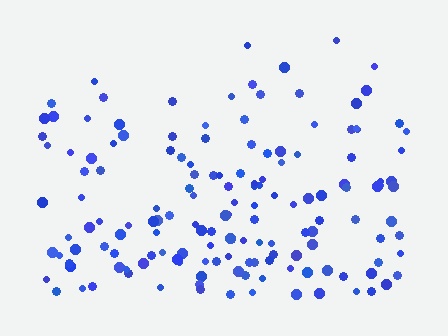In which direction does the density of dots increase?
From top to bottom, with the bottom side densest.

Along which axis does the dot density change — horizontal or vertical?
Vertical.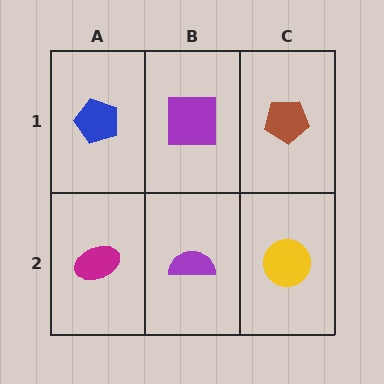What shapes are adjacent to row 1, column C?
A yellow circle (row 2, column C), a purple square (row 1, column B).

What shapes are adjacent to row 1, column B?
A purple semicircle (row 2, column B), a blue pentagon (row 1, column A), a brown pentagon (row 1, column C).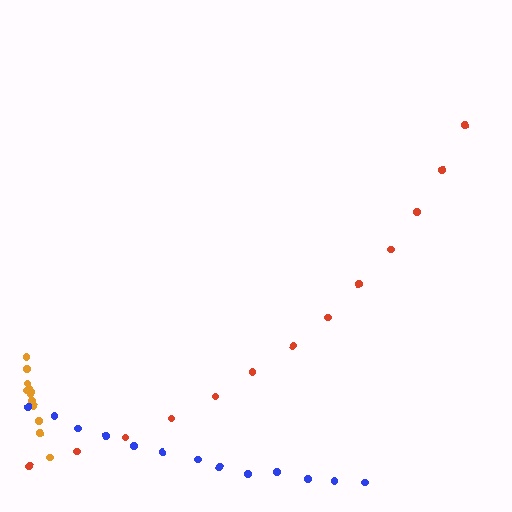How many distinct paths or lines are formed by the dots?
There are 3 distinct paths.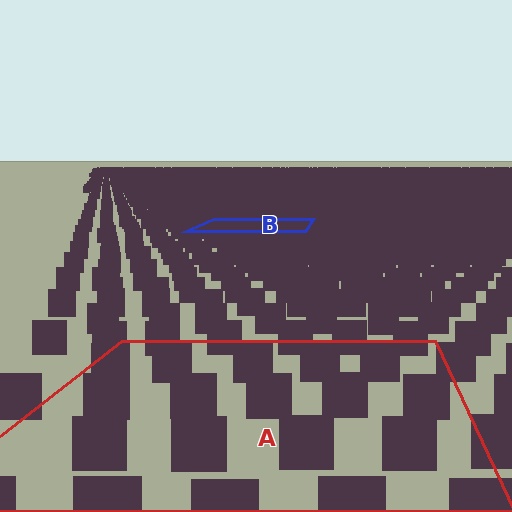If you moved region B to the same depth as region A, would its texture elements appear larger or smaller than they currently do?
They would appear larger. At a closer depth, the same texture elements are projected at a bigger on-screen size.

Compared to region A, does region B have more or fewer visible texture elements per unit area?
Region B has more texture elements per unit area — they are packed more densely because it is farther away.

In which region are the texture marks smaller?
The texture marks are smaller in region B, because it is farther away.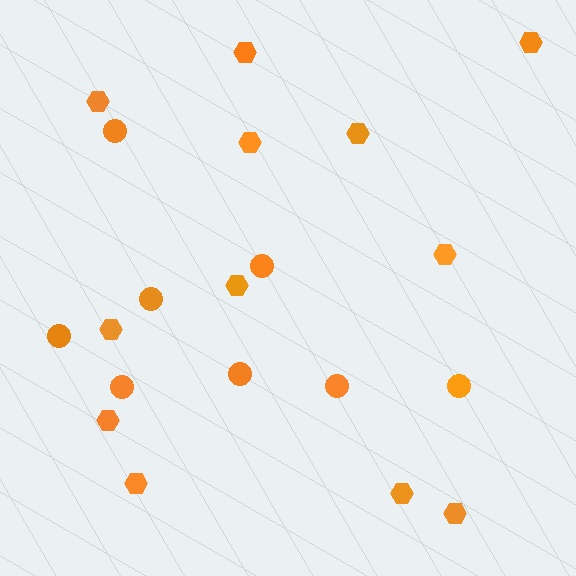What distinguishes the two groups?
There are 2 groups: one group of circles (8) and one group of hexagons (12).